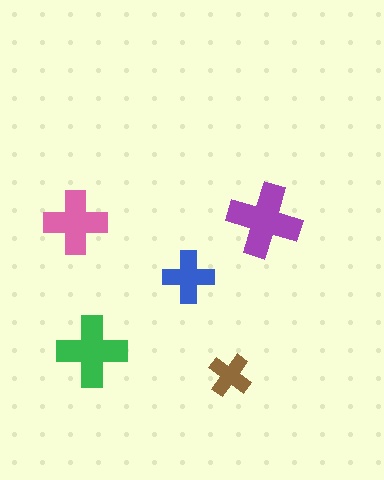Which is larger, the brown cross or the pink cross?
The pink one.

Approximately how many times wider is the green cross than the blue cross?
About 1.5 times wider.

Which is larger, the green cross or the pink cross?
The green one.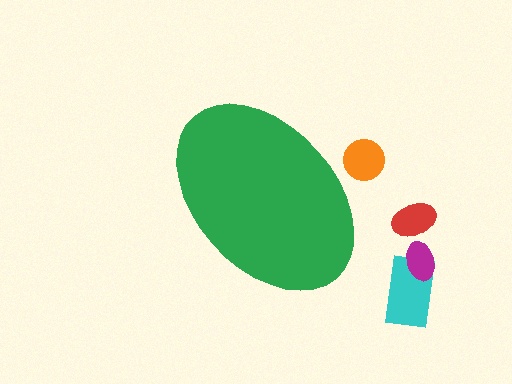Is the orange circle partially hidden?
Yes, the orange circle is partially hidden behind the green ellipse.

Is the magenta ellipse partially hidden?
No, the magenta ellipse is fully visible.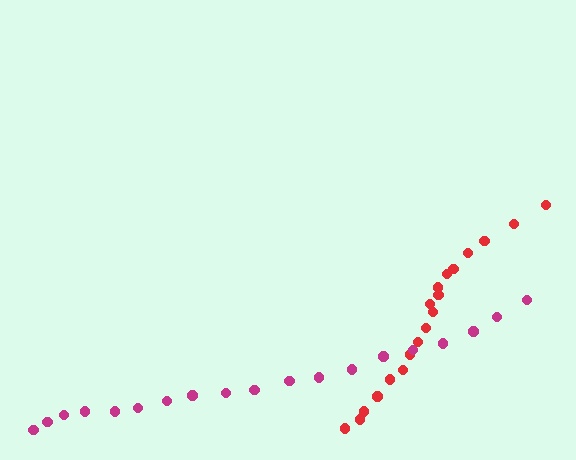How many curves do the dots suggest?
There are 2 distinct paths.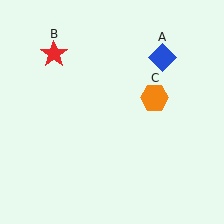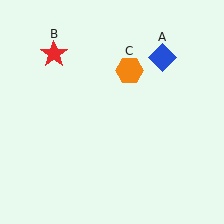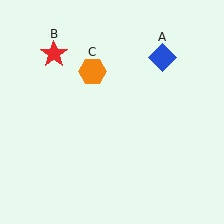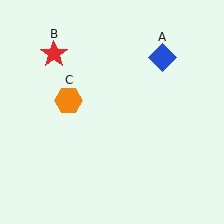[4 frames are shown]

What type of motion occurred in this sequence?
The orange hexagon (object C) rotated counterclockwise around the center of the scene.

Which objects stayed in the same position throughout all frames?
Blue diamond (object A) and red star (object B) remained stationary.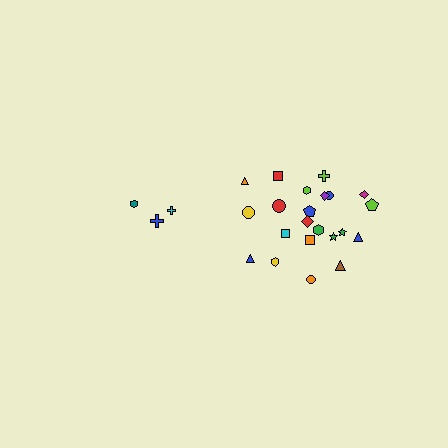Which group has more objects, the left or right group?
The right group.